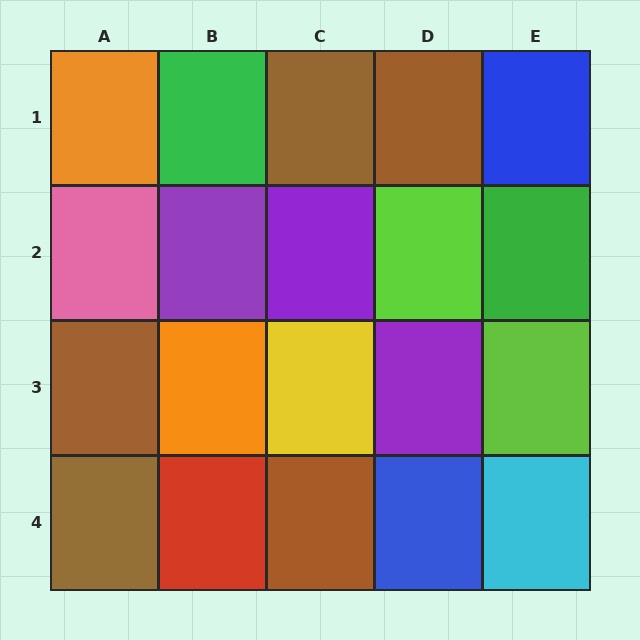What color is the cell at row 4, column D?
Blue.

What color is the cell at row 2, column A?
Pink.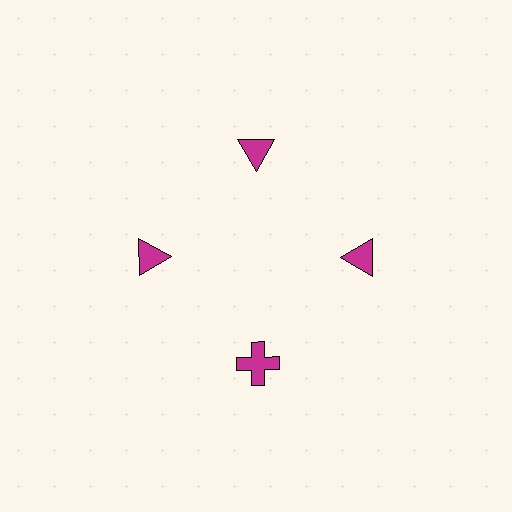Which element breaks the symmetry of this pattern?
The magenta cross at roughly the 6 o'clock position breaks the symmetry. All other shapes are magenta triangles.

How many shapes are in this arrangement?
There are 4 shapes arranged in a ring pattern.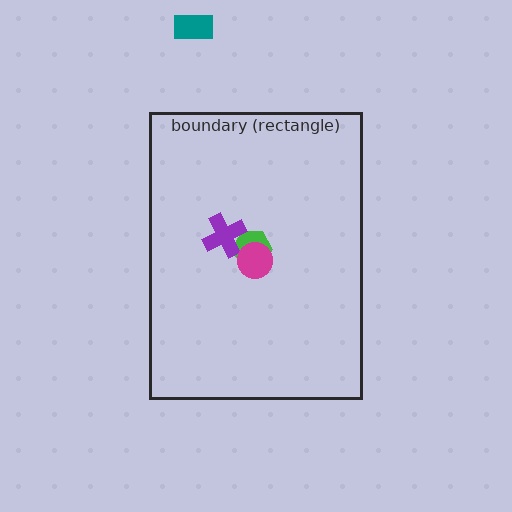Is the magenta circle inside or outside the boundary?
Inside.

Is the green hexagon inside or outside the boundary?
Inside.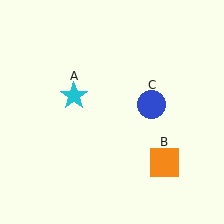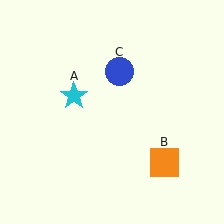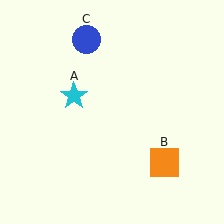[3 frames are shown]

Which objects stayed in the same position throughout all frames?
Cyan star (object A) and orange square (object B) remained stationary.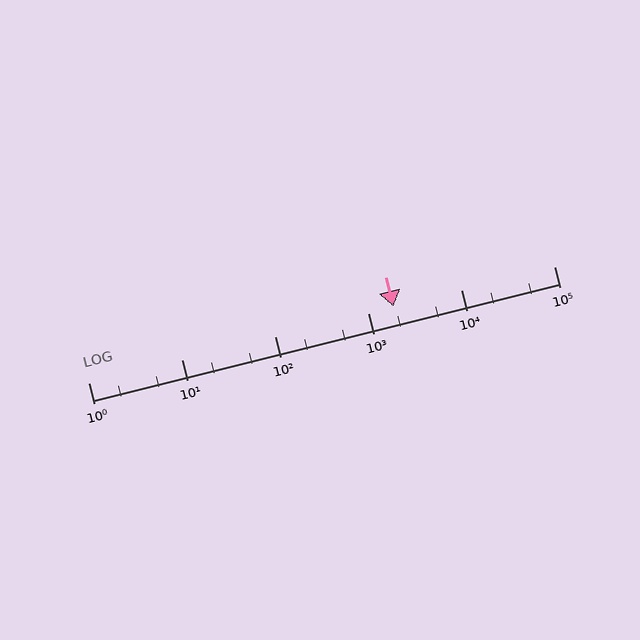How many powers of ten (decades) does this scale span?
The scale spans 5 decades, from 1 to 100000.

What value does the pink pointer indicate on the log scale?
The pointer indicates approximately 1900.